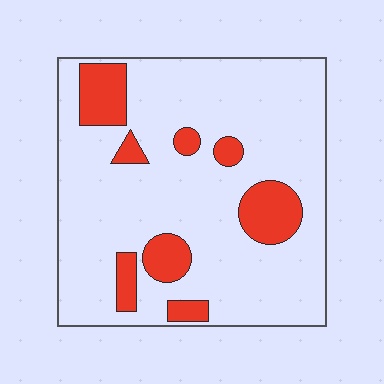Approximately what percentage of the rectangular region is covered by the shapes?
Approximately 15%.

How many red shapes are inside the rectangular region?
8.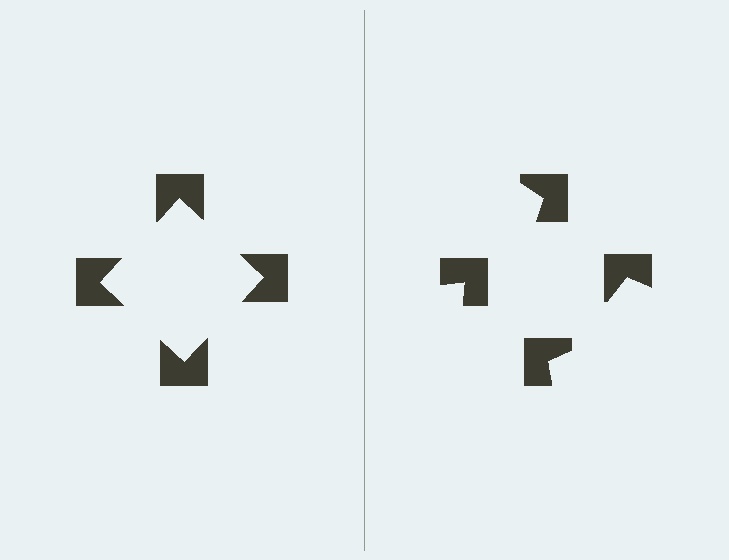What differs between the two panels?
The notched squares are positioned identically on both sides; only the wedge orientations differ. On the left they align to a square; on the right they are misaligned.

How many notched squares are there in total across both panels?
8 — 4 on each side.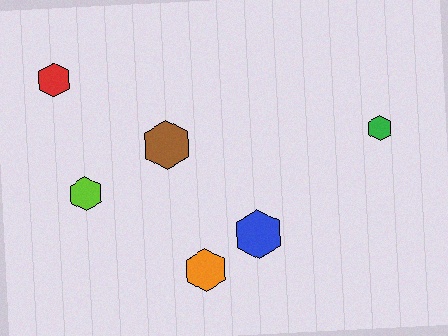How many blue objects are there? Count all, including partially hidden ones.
There is 1 blue object.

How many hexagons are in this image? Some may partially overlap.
There are 6 hexagons.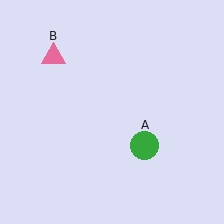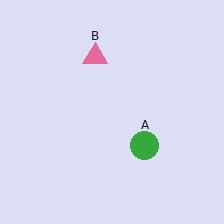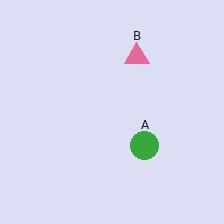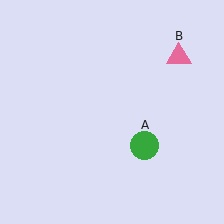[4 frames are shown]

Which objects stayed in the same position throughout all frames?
Green circle (object A) remained stationary.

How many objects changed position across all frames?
1 object changed position: pink triangle (object B).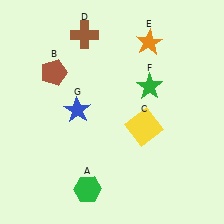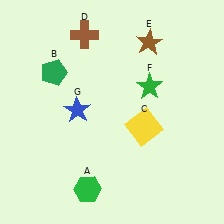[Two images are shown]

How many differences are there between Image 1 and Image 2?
There are 2 differences between the two images.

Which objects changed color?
B changed from brown to green. E changed from orange to brown.